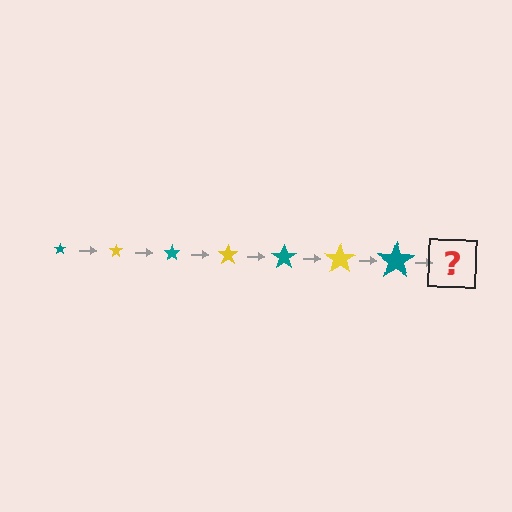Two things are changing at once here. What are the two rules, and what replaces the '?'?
The two rules are that the star grows larger each step and the color cycles through teal and yellow. The '?' should be a yellow star, larger than the previous one.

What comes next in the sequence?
The next element should be a yellow star, larger than the previous one.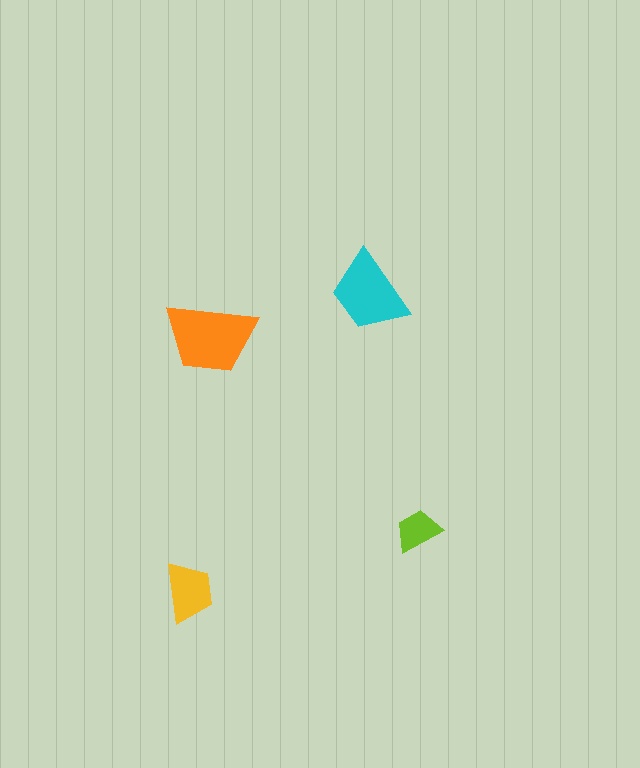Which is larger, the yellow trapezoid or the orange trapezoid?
The orange one.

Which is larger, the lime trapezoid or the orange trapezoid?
The orange one.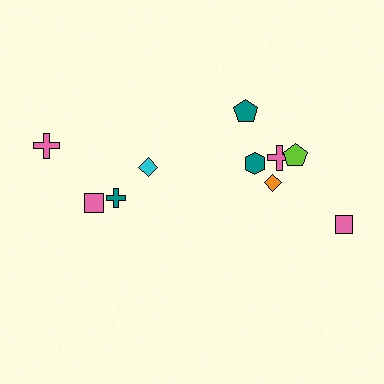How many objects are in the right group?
There are 6 objects.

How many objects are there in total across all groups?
There are 10 objects.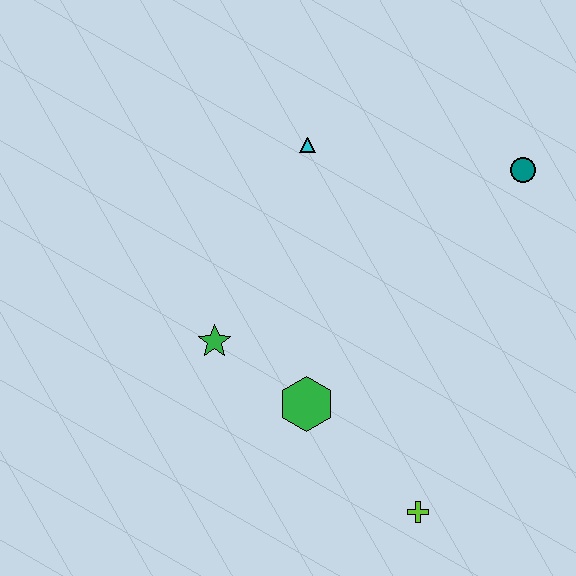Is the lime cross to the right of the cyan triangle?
Yes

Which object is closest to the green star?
The green hexagon is closest to the green star.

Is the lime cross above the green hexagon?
No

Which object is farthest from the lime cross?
The cyan triangle is farthest from the lime cross.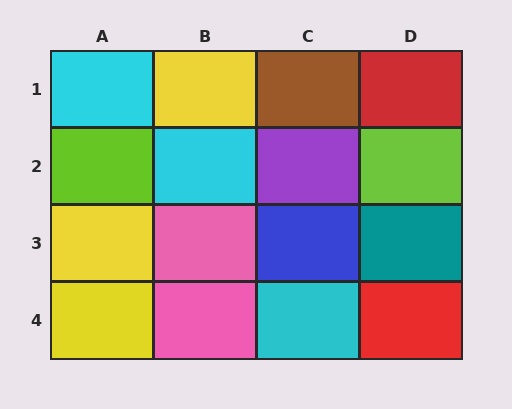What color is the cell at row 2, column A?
Lime.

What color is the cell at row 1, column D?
Red.